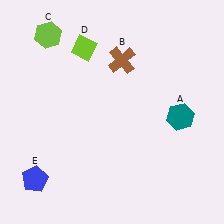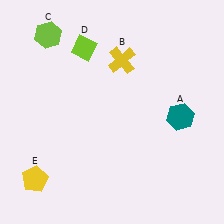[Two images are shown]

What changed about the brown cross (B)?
In Image 1, B is brown. In Image 2, it changed to yellow.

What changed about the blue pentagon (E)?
In Image 1, E is blue. In Image 2, it changed to yellow.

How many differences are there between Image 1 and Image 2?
There are 2 differences between the two images.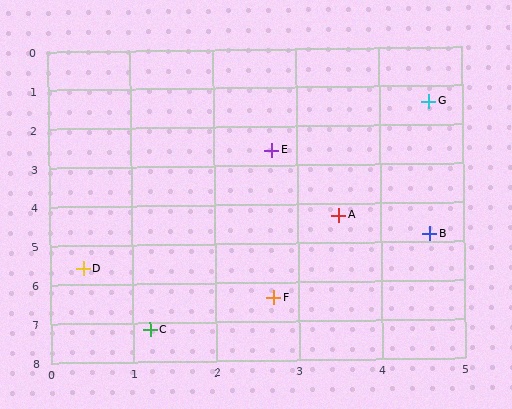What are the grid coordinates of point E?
Point E is at approximately (2.7, 2.6).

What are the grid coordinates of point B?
Point B is at approximately (4.6, 4.8).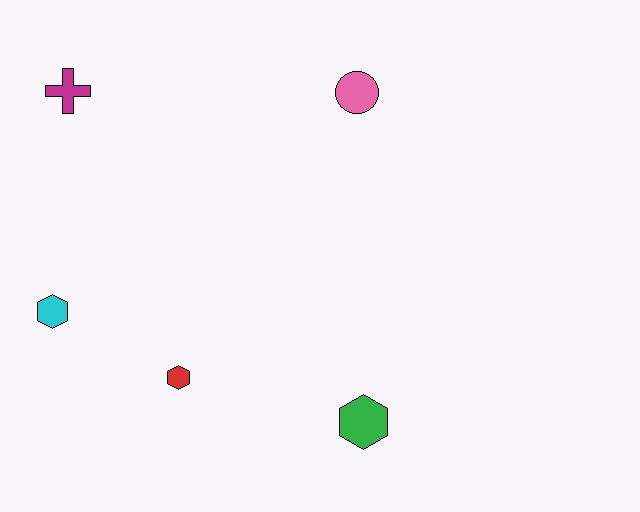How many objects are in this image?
There are 5 objects.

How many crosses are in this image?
There is 1 cross.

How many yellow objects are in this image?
There are no yellow objects.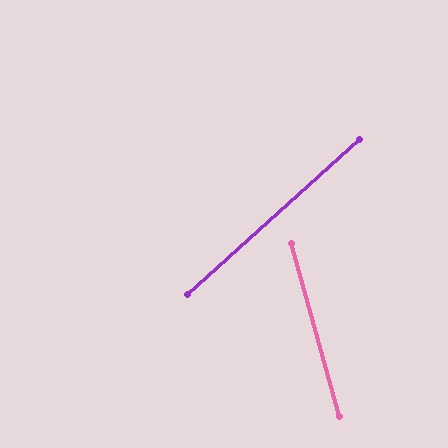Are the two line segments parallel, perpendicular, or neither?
Neither parallel nor perpendicular — they differ by about 64°.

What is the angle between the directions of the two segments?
Approximately 64 degrees.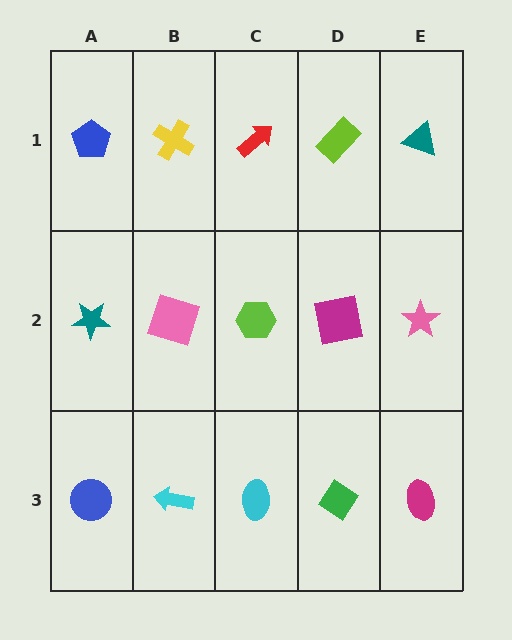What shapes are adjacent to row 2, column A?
A blue pentagon (row 1, column A), a blue circle (row 3, column A), a pink square (row 2, column B).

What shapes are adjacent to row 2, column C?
A red arrow (row 1, column C), a cyan ellipse (row 3, column C), a pink square (row 2, column B), a magenta square (row 2, column D).